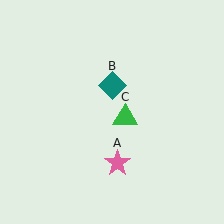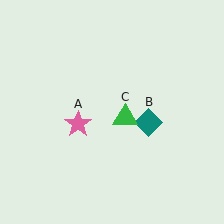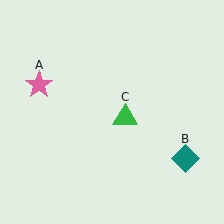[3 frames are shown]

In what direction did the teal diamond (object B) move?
The teal diamond (object B) moved down and to the right.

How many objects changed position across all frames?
2 objects changed position: pink star (object A), teal diamond (object B).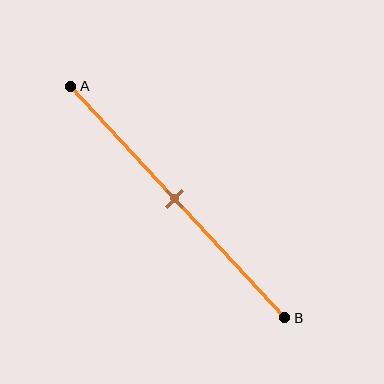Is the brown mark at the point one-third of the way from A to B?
No, the mark is at about 50% from A, not at the 33% one-third point.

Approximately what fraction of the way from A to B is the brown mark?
The brown mark is approximately 50% of the way from A to B.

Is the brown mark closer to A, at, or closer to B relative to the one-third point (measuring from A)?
The brown mark is closer to point B than the one-third point of segment AB.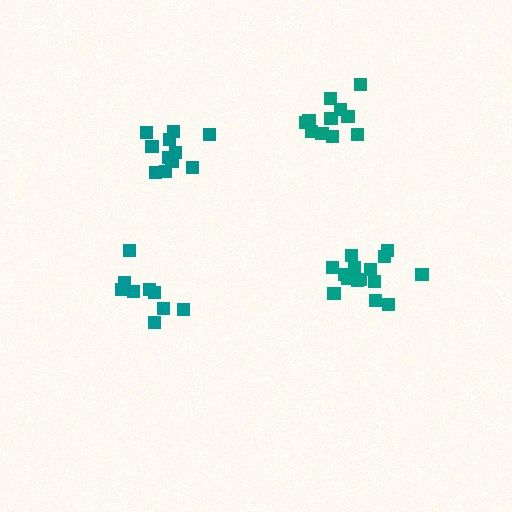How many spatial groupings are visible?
There are 4 spatial groupings.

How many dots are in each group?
Group 1: 12 dots, Group 2: 15 dots, Group 3: 9 dots, Group 4: 12 dots (48 total).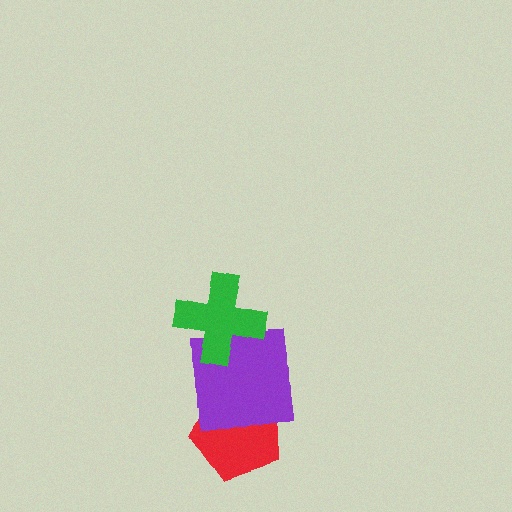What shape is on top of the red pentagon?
The purple square is on top of the red pentagon.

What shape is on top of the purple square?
The green cross is on top of the purple square.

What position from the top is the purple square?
The purple square is 2nd from the top.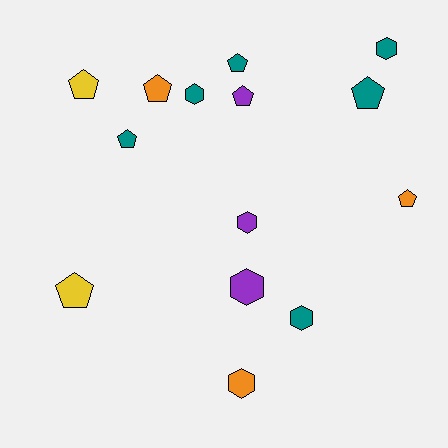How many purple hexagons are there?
There are 2 purple hexagons.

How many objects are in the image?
There are 14 objects.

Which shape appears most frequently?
Pentagon, with 8 objects.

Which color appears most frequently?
Teal, with 6 objects.